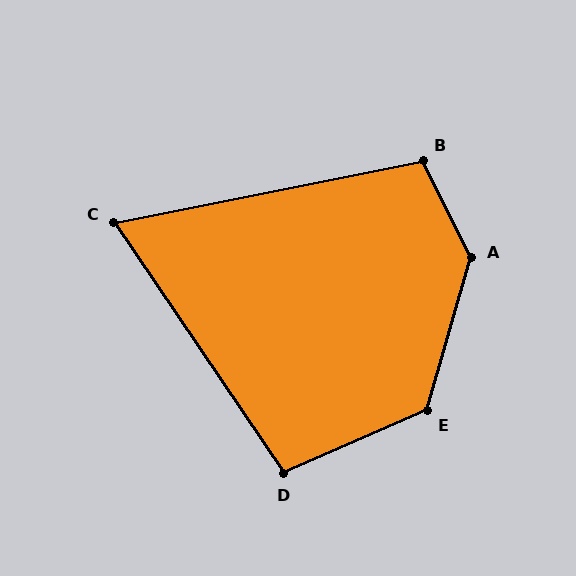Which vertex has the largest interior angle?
A, at approximately 138 degrees.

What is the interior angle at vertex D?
Approximately 100 degrees (obtuse).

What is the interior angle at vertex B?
Approximately 105 degrees (obtuse).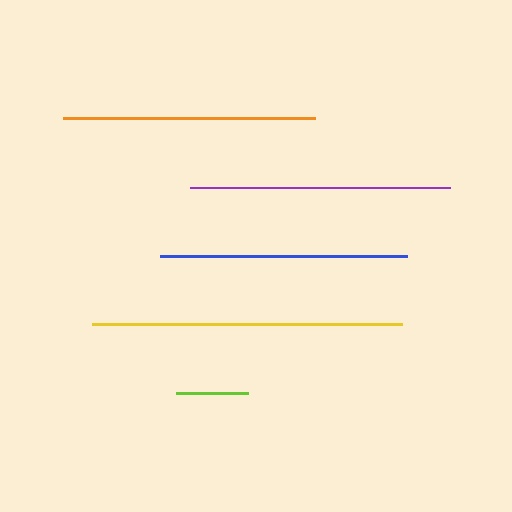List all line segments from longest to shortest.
From longest to shortest: yellow, purple, orange, blue, lime.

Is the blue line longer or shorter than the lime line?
The blue line is longer than the lime line.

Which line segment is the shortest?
The lime line is the shortest at approximately 72 pixels.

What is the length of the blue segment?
The blue segment is approximately 247 pixels long.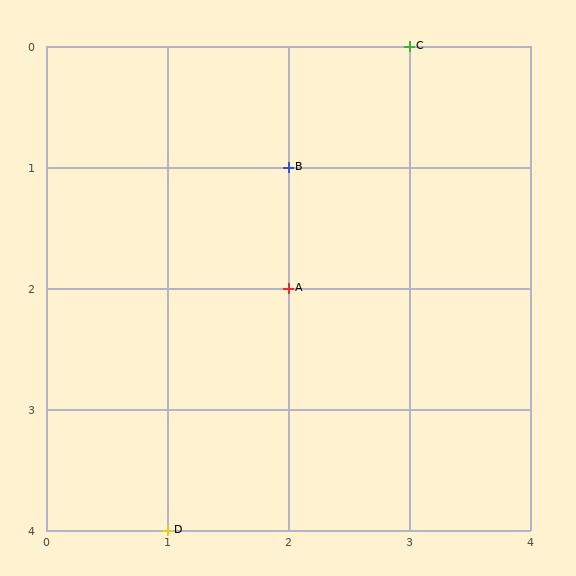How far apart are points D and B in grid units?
Points D and B are 1 column and 3 rows apart (about 3.2 grid units diagonally).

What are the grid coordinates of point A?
Point A is at grid coordinates (2, 2).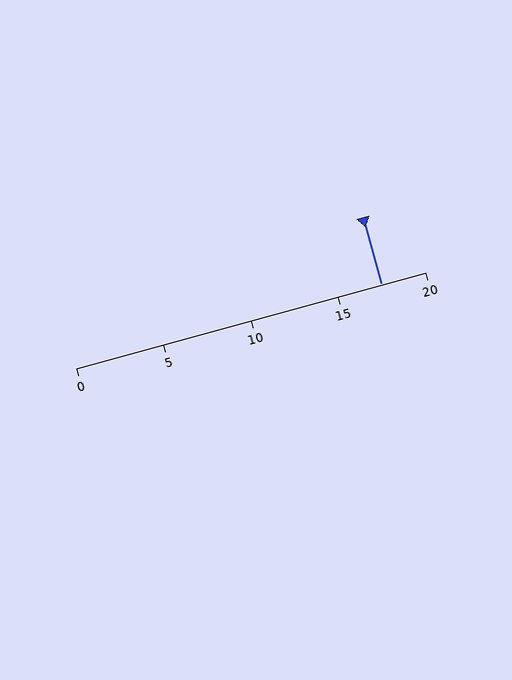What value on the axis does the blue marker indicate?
The marker indicates approximately 17.5.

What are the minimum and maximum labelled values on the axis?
The axis runs from 0 to 20.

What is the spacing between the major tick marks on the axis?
The major ticks are spaced 5 apart.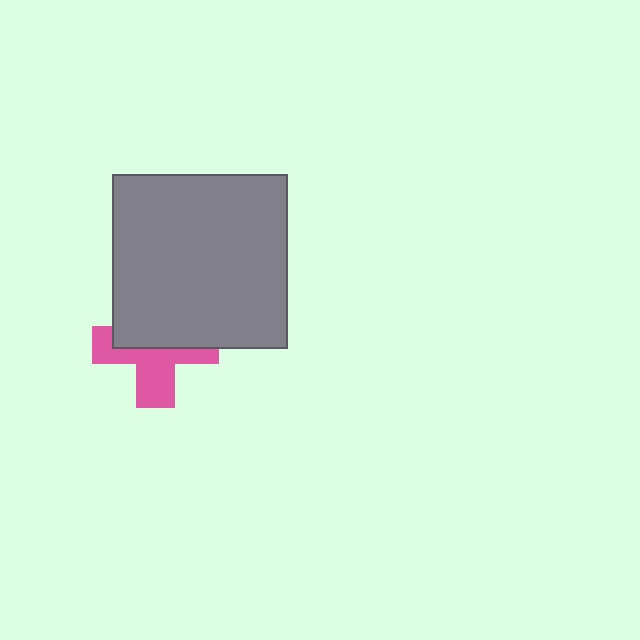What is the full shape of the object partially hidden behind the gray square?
The partially hidden object is a pink cross.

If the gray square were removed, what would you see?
You would see the complete pink cross.